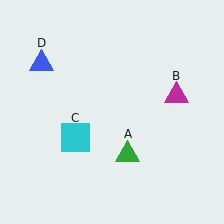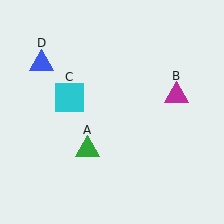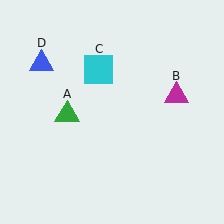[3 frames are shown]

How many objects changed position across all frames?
2 objects changed position: green triangle (object A), cyan square (object C).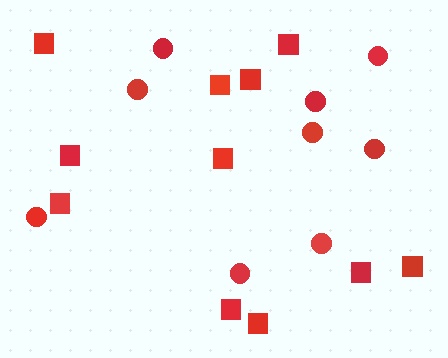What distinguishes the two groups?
There are 2 groups: one group of circles (9) and one group of squares (11).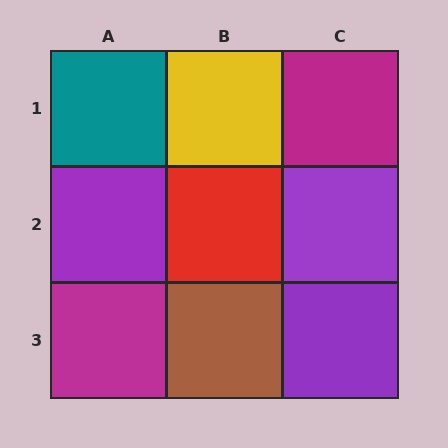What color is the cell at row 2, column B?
Red.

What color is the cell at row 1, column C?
Magenta.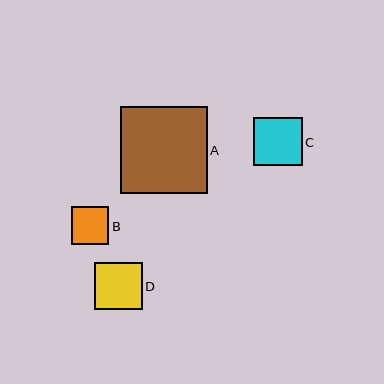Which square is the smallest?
Square B is the smallest with a size of approximately 37 pixels.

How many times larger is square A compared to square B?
Square A is approximately 2.3 times the size of square B.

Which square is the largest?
Square A is the largest with a size of approximately 87 pixels.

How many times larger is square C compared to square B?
Square C is approximately 1.3 times the size of square B.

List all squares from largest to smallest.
From largest to smallest: A, C, D, B.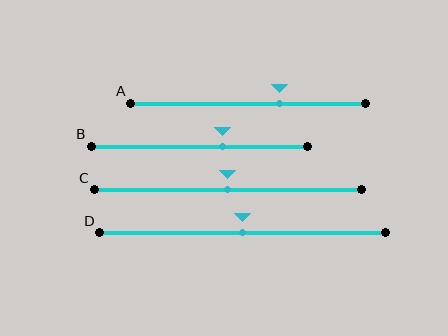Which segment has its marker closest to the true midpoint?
Segment C has its marker closest to the true midpoint.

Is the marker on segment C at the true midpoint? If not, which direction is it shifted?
Yes, the marker on segment C is at the true midpoint.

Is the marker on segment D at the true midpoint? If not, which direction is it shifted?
Yes, the marker on segment D is at the true midpoint.